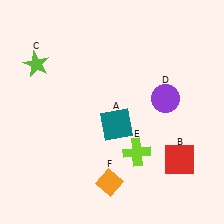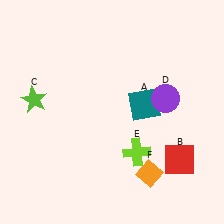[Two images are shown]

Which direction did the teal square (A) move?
The teal square (A) moved right.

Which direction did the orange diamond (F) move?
The orange diamond (F) moved right.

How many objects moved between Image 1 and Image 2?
3 objects moved between the two images.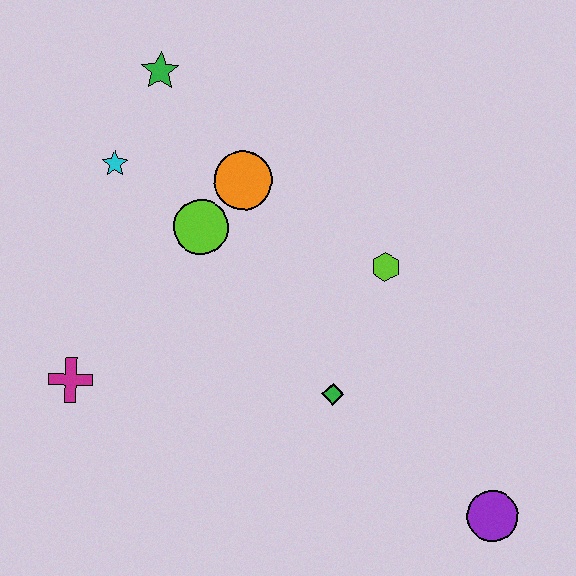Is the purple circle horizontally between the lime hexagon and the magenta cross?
No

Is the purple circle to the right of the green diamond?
Yes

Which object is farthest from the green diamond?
The green star is farthest from the green diamond.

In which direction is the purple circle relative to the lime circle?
The purple circle is to the right of the lime circle.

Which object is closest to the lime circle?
The orange circle is closest to the lime circle.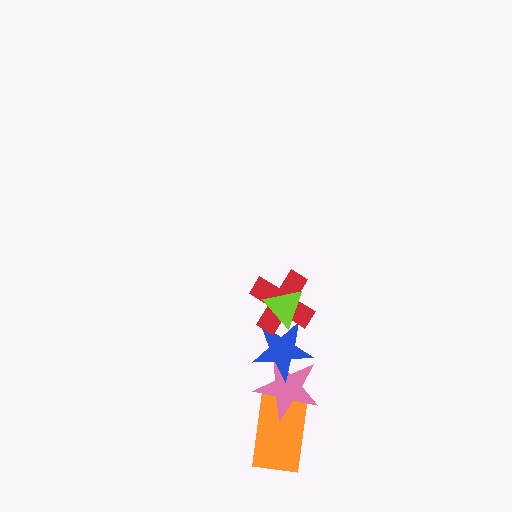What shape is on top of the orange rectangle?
The pink star is on top of the orange rectangle.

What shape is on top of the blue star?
The red cross is on top of the blue star.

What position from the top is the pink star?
The pink star is 4th from the top.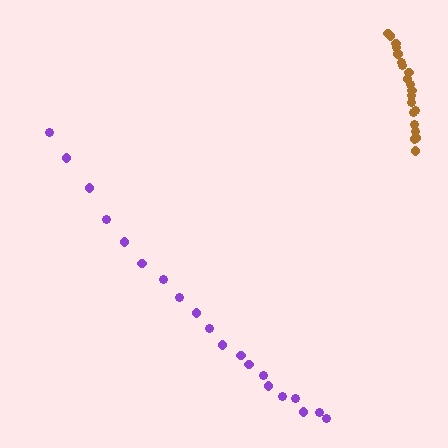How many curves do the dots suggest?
There are 2 distinct paths.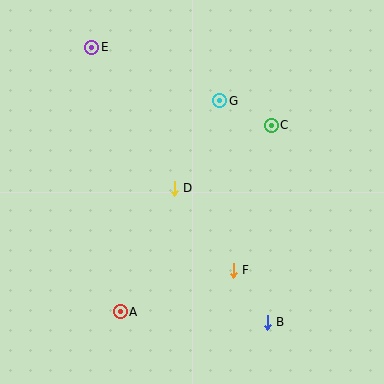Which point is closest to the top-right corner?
Point C is closest to the top-right corner.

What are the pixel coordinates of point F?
Point F is at (233, 270).